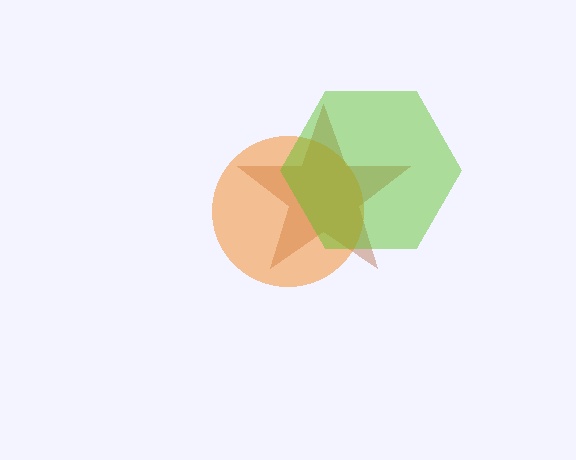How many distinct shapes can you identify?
There are 3 distinct shapes: a brown star, an orange circle, a lime hexagon.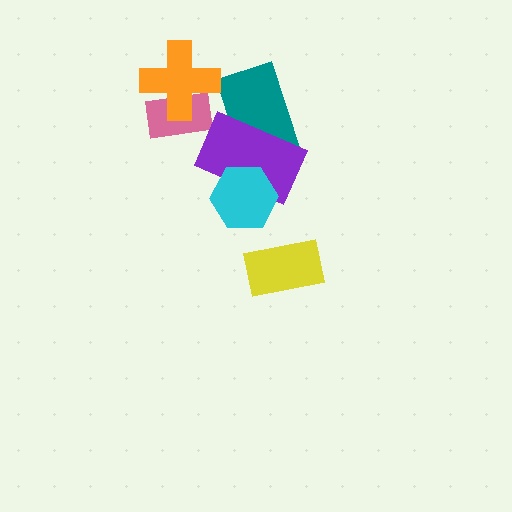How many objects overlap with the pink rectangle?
1 object overlaps with the pink rectangle.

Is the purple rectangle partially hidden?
Yes, it is partially covered by another shape.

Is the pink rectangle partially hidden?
Yes, it is partially covered by another shape.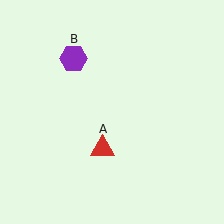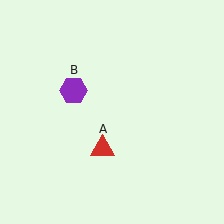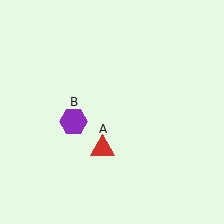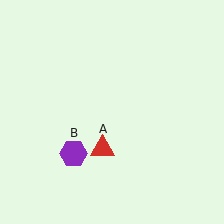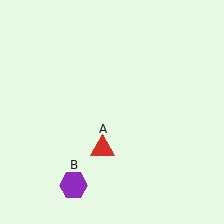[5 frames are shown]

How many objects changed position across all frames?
1 object changed position: purple hexagon (object B).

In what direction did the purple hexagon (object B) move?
The purple hexagon (object B) moved down.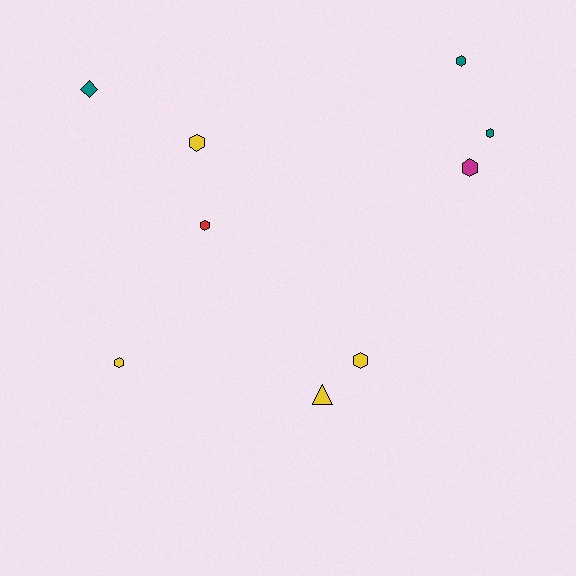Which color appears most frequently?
Yellow, with 4 objects.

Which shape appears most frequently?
Hexagon, with 7 objects.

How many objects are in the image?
There are 9 objects.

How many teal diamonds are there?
There is 1 teal diamond.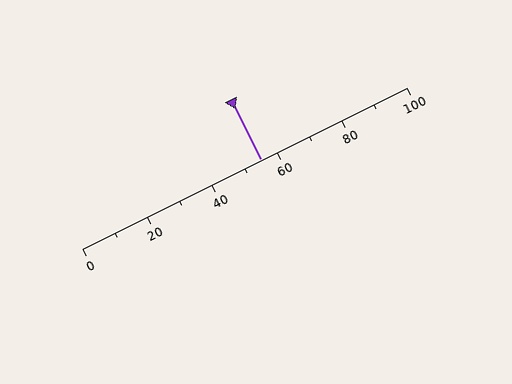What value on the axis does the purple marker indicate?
The marker indicates approximately 55.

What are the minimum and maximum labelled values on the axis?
The axis runs from 0 to 100.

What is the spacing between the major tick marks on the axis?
The major ticks are spaced 20 apart.